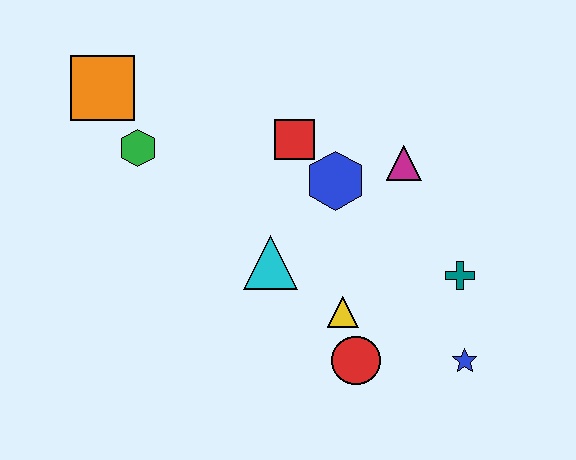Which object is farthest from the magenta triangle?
The orange square is farthest from the magenta triangle.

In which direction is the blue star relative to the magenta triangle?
The blue star is below the magenta triangle.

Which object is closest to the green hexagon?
The orange square is closest to the green hexagon.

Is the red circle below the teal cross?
Yes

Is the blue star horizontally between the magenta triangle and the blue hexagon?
No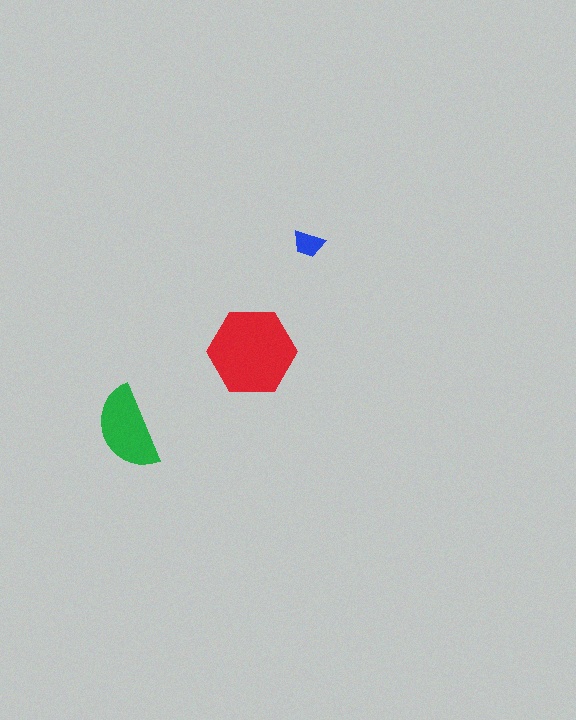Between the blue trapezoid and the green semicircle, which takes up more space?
The green semicircle.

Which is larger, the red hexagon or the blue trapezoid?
The red hexagon.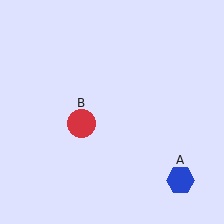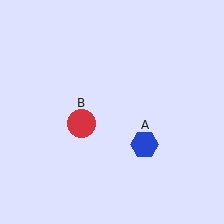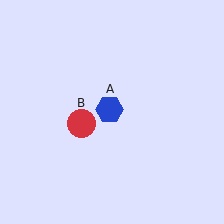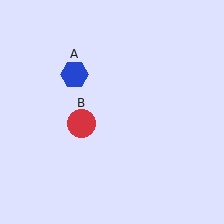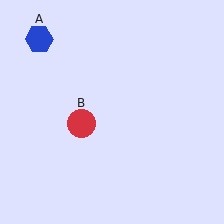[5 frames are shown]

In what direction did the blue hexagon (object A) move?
The blue hexagon (object A) moved up and to the left.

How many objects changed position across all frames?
1 object changed position: blue hexagon (object A).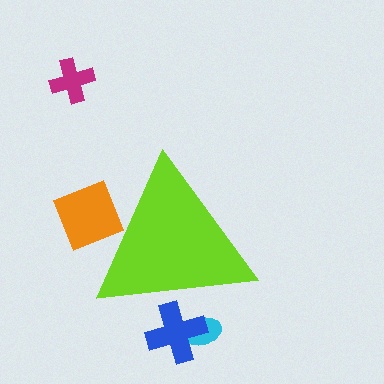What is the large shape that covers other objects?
A lime triangle.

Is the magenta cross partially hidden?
No, the magenta cross is fully visible.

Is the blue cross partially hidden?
Yes, the blue cross is partially hidden behind the lime triangle.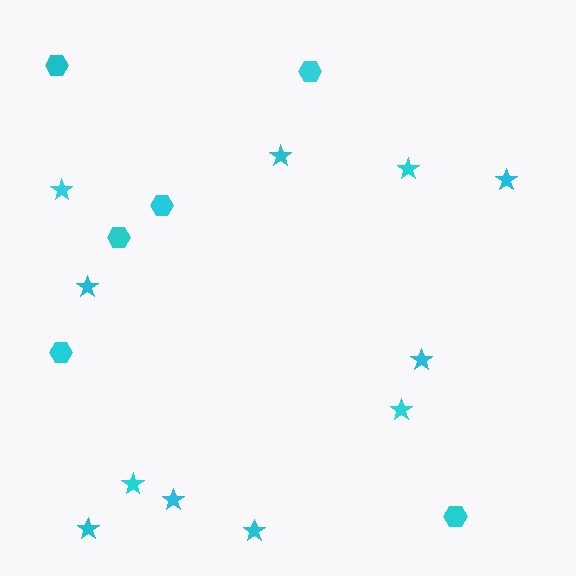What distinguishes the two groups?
There are 2 groups: one group of stars (11) and one group of hexagons (6).